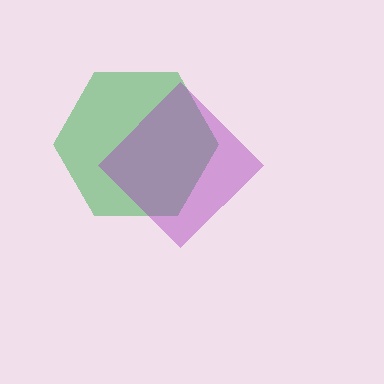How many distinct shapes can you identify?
There are 2 distinct shapes: a green hexagon, a purple diamond.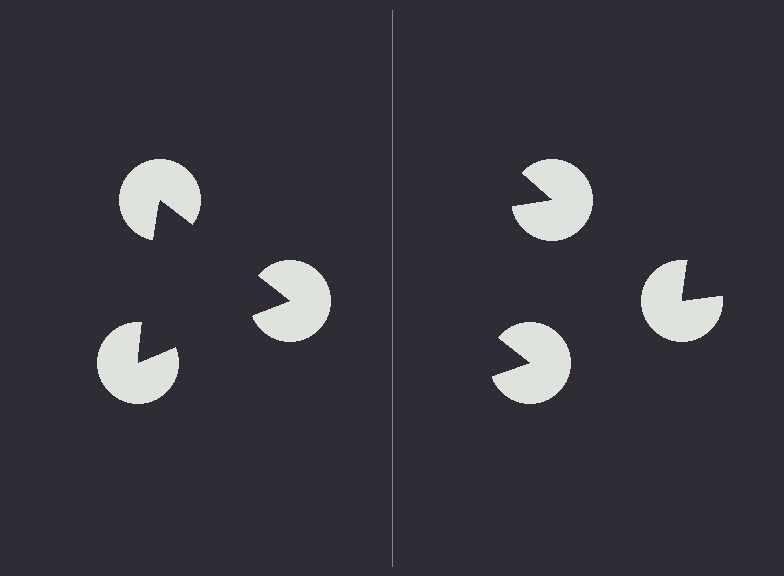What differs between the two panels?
The pac-man discs are positioned identically on both sides; only the wedge orientations differ. On the left they align to a triangle; on the right they are misaligned.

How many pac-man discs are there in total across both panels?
6 — 3 on each side.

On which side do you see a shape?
An illusory triangle appears on the left side. On the right side the wedge cuts are rotated, so no coherent shape forms.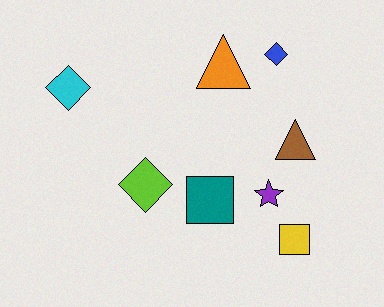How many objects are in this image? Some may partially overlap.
There are 8 objects.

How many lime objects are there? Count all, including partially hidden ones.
There is 1 lime object.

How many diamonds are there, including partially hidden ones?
There are 3 diamonds.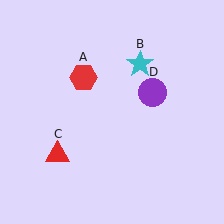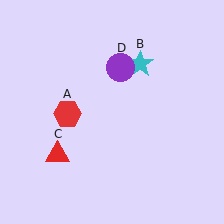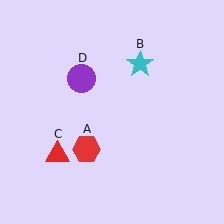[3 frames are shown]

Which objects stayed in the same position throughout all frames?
Cyan star (object B) and red triangle (object C) remained stationary.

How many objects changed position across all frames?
2 objects changed position: red hexagon (object A), purple circle (object D).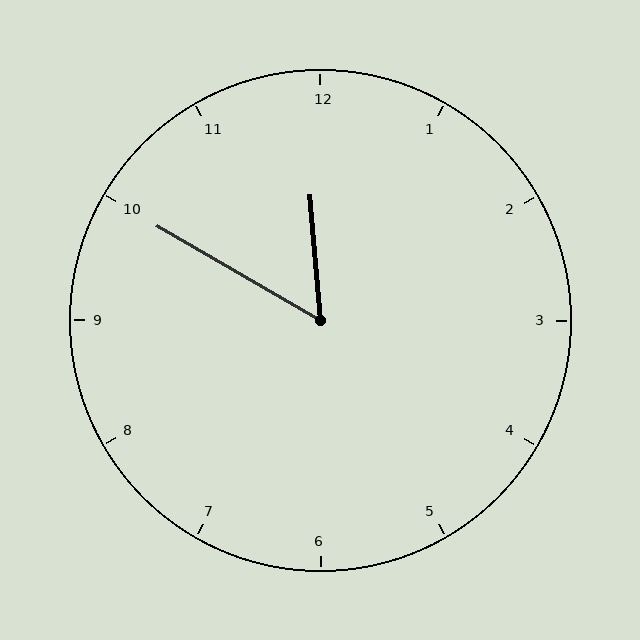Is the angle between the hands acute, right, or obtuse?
It is acute.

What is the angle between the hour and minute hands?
Approximately 55 degrees.